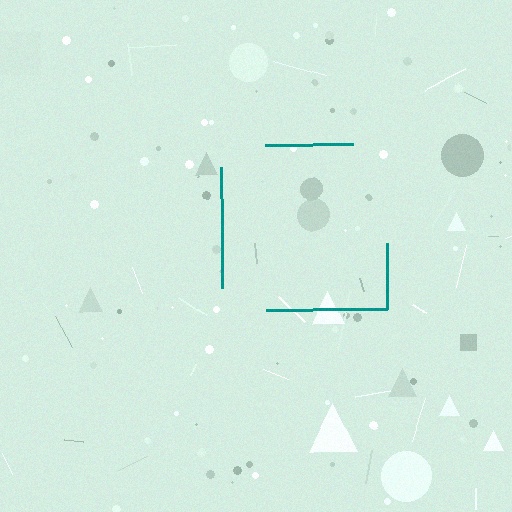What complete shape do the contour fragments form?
The contour fragments form a square.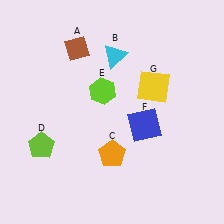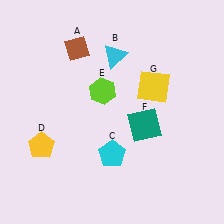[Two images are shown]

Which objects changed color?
C changed from orange to cyan. D changed from lime to yellow. F changed from blue to teal.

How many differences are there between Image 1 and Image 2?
There are 3 differences between the two images.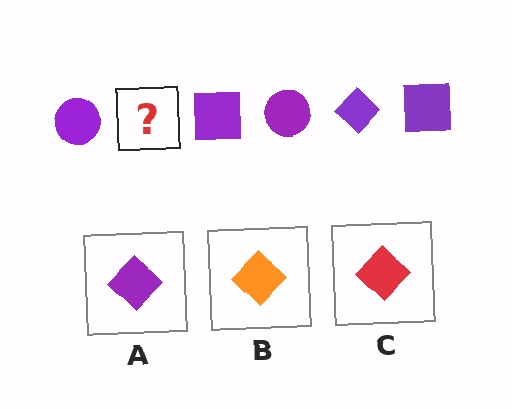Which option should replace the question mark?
Option A.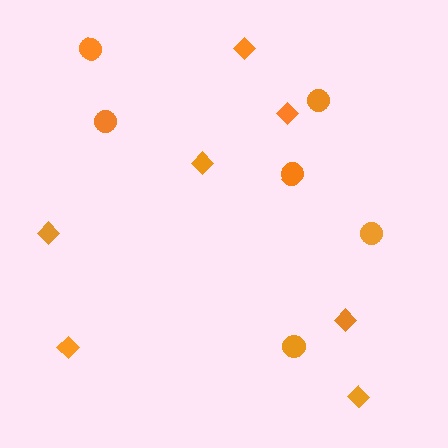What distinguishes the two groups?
There are 2 groups: one group of diamonds (7) and one group of circles (6).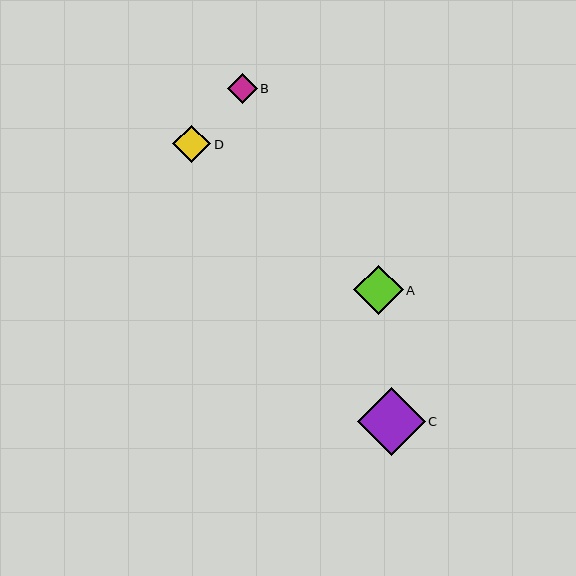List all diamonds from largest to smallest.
From largest to smallest: C, A, D, B.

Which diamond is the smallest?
Diamond B is the smallest with a size of approximately 30 pixels.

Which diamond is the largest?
Diamond C is the largest with a size of approximately 68 pixels.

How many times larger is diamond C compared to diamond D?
Diamond C is approximately 1.8 times the size of diamond D.